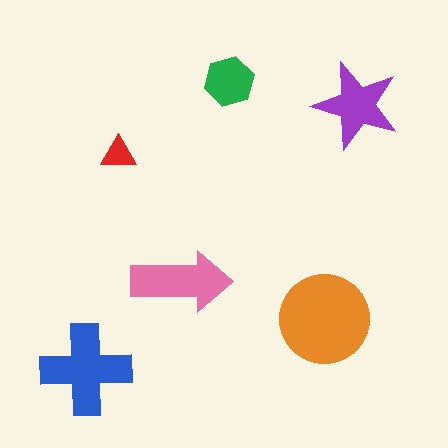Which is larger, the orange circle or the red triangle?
The orange circle.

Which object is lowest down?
The blue cross is bottommost.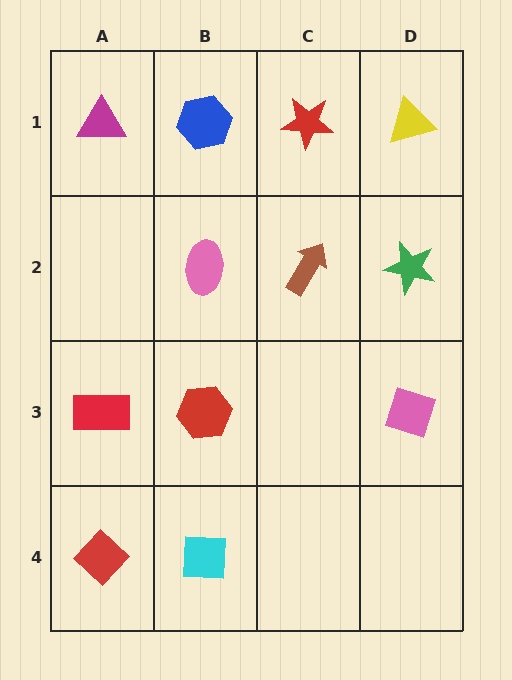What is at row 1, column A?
A magenta triangle.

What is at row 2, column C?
A brown arrow.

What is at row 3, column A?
A red rectangle.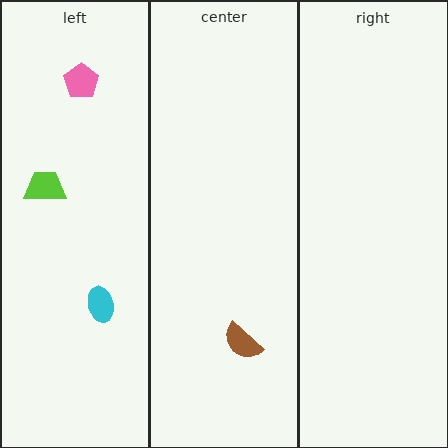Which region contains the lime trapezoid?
The left region.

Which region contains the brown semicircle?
The center region.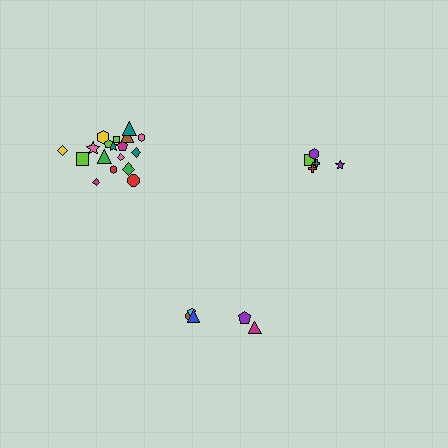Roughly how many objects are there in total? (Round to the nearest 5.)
Roughly 30 objects in total.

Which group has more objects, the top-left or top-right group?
The top-left group.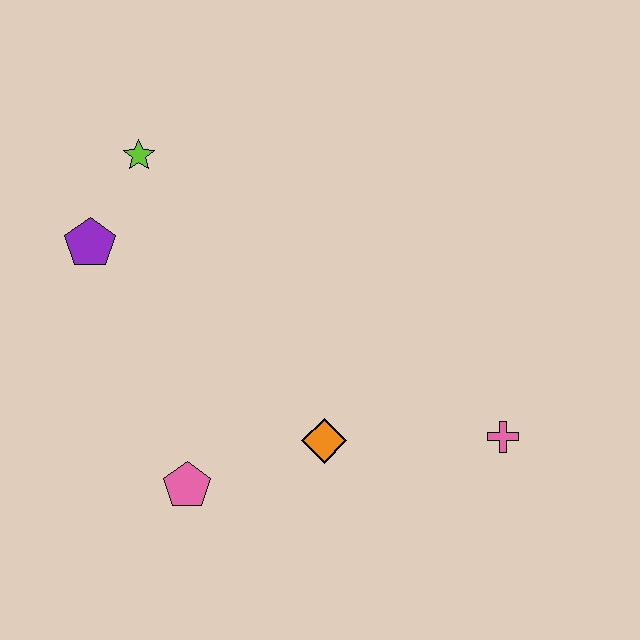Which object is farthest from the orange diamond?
The lime star is farthest from the orange diamond.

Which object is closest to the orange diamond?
The pink pentagon is closest to the orange diamond.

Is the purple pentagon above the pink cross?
Yes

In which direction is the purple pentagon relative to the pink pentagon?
The purple pentagon is above the pink pentagon.